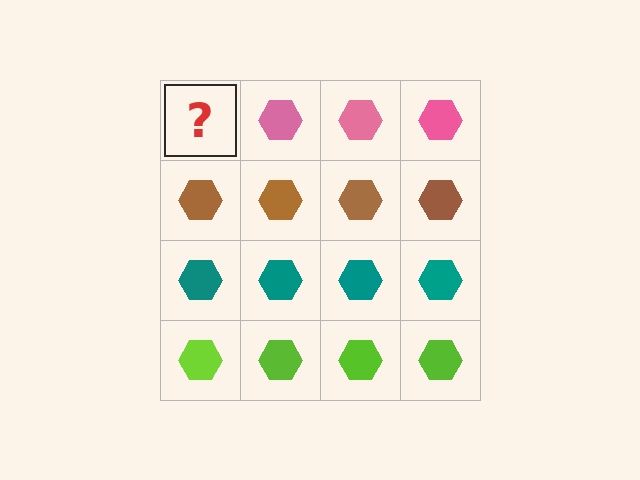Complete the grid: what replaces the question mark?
The question mark should be replaced with a pink hexagon.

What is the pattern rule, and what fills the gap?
The rule is that each row has a consistent color. The gap should be filled with a pink hexagon.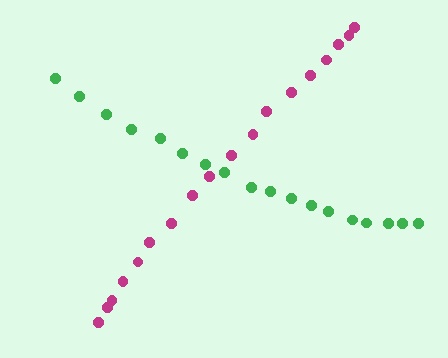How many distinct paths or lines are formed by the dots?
There are 2 distinct paths.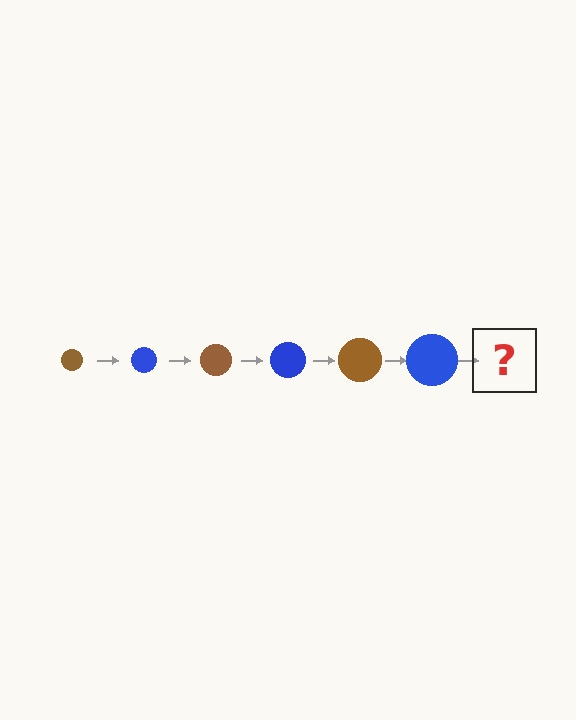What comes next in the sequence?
The next element should be a brown circle, larger than the previous one.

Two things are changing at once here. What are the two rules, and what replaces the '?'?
The two rules are that the circle grows larger each step and the color cycles through brown and blue. The '?' should be a brown circle, larger than the previous one.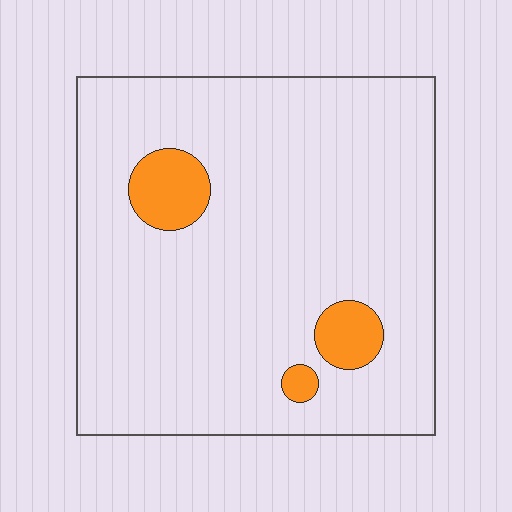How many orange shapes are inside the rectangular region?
3.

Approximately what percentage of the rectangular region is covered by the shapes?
Approximately 10%.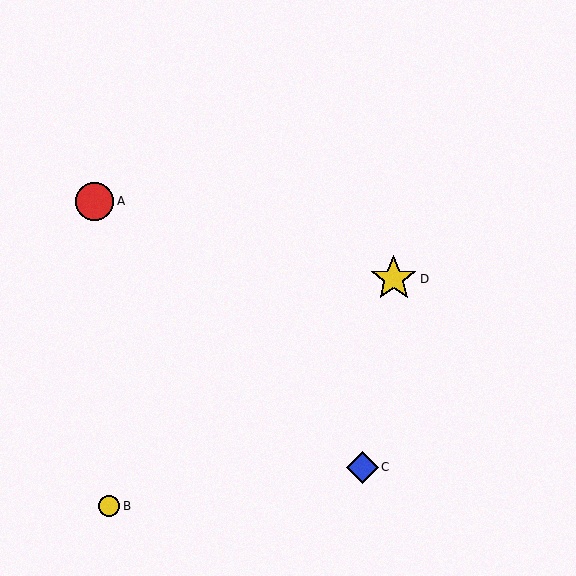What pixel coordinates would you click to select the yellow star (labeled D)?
Click at (394, 279) to select the yellow star D.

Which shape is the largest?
The yellow star (labeled D) is the largest.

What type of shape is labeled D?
Shape D is a yellow star.